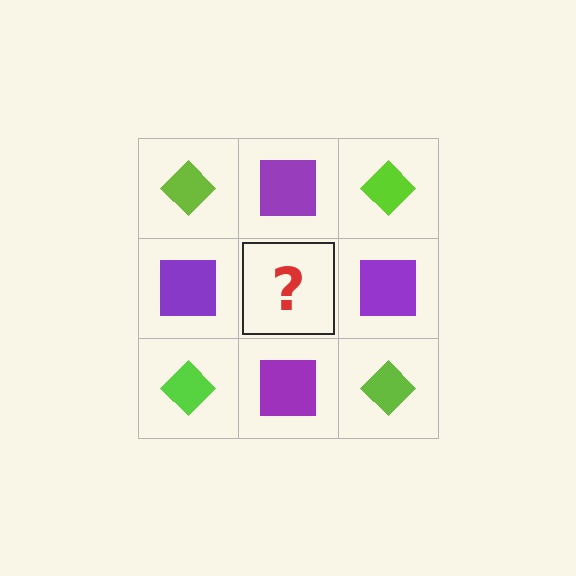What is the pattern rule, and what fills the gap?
The rule is that it alternates lime diamond and purple square in a checkerboard pattern. The gap should be filled with a lime diamond.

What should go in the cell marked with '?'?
The missing cell should contain a lime diamond.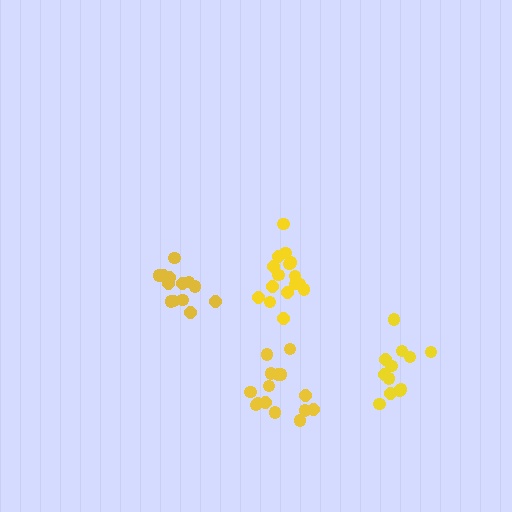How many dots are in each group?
Group 1: 12 dots, Group 2: 16 dots, Group 3: 13 dots, Group 4: 15 dots (56 total).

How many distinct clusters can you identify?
There are 4 distinct clusters.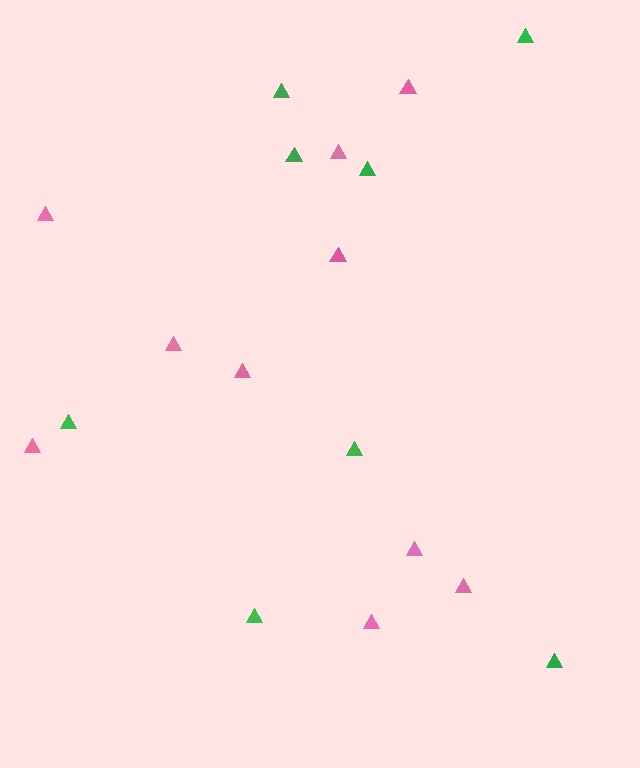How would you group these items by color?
There are 2 groups: one group of pink triangles (10) and one group of green triangles (8).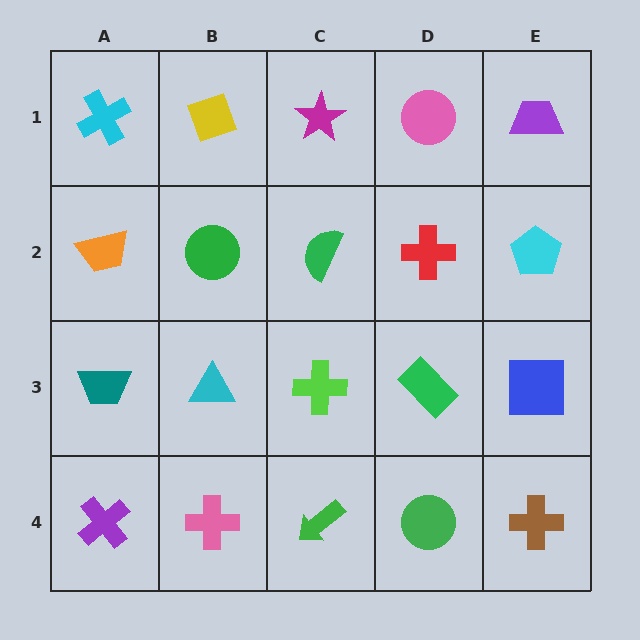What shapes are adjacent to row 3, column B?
A green circle (row 2, column B), a pink cross (row 4, column B), a teal trapezoid (row 3, column A), a lime cross (row 3, column C).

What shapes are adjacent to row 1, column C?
A green semicircle (row 2, column C), a yellow diamond (row 1, column B), a pink circle (row 1, column D).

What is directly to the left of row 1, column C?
A yellow diamond.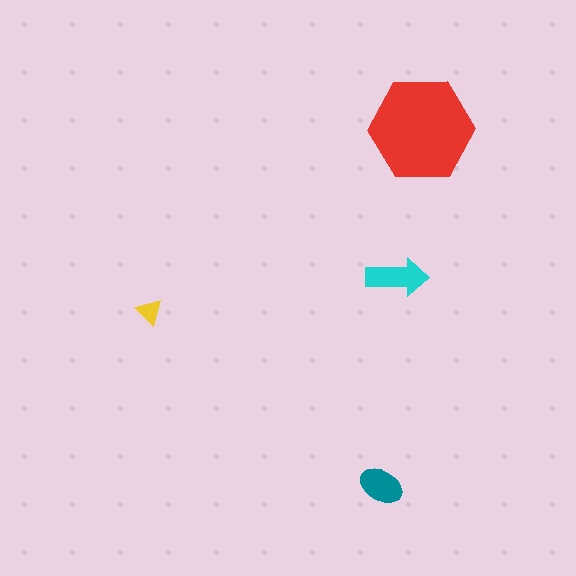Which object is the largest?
The red hexagon.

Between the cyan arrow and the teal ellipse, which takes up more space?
The cyan arrow.